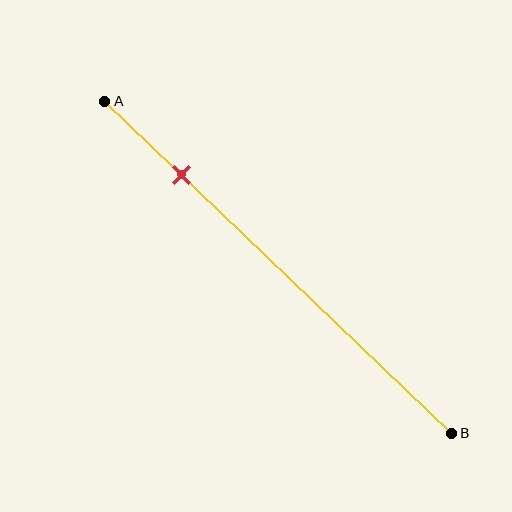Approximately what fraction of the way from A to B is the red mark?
The red mark is approximately 20% of the way from A to B.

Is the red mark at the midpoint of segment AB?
No, the mark is at about 20% from A, not at the 50% midpoint.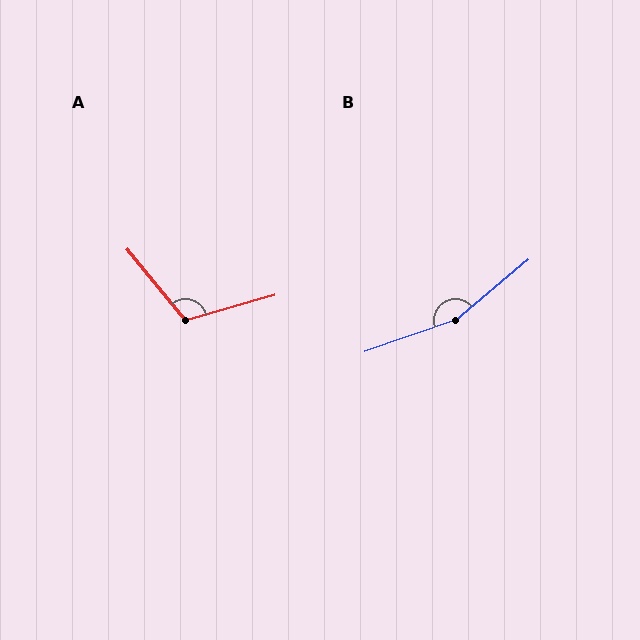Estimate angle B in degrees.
Approximately 159 degrees.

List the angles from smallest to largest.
A (113°), B (159°).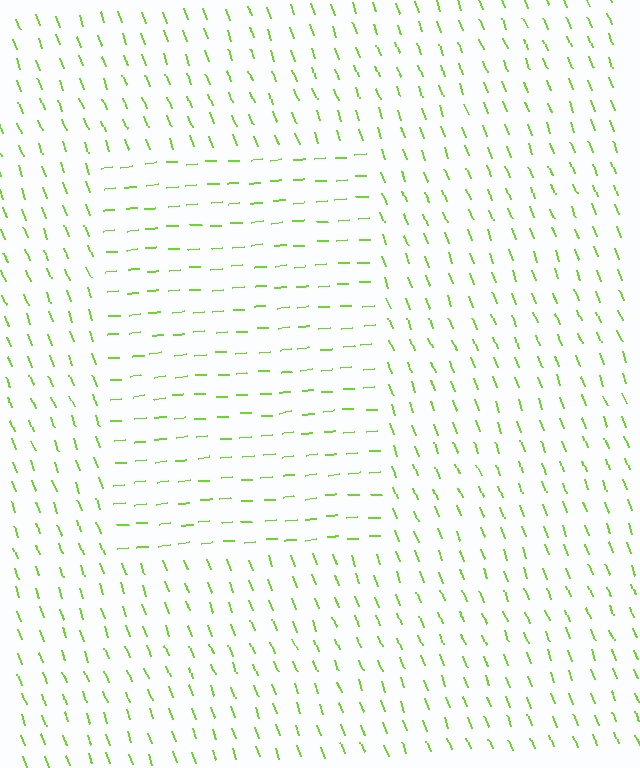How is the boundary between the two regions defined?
The boundary is defined purely by a change in line orientation (approximately 74 degrees difference). All lines are the same color and thickness.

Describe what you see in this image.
The image is filled with small lime line segments. A rectangle region in the image has lines oriented differently from the surrounding lines, creating a visible texture boundary.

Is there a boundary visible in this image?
Yes, there is a texture boundary formed by a change in line orientation.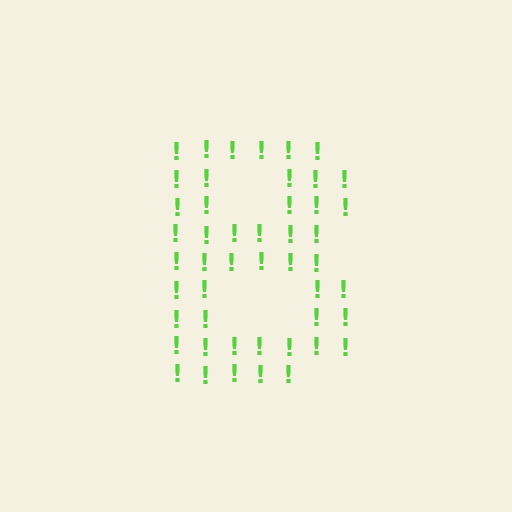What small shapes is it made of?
It is made of small exclamation marks.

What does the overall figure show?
The overall figure shows the letter B.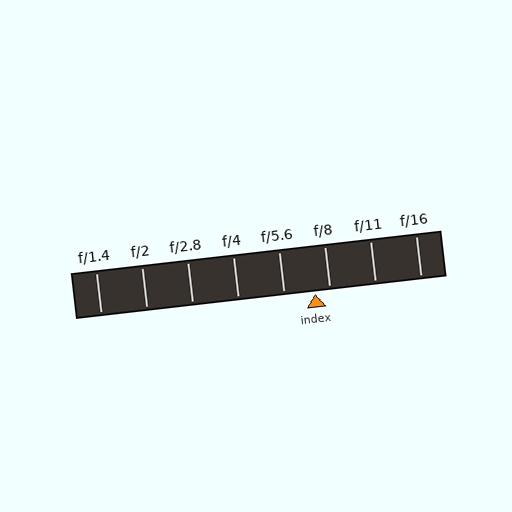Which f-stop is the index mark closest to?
The index mark is closest to f/8.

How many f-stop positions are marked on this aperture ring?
There are 8 f-stop positions marked.